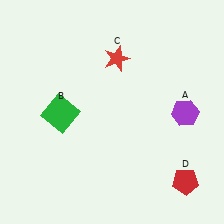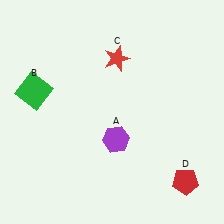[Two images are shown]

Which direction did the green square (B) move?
The green square (B) moved left.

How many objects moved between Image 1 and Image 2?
2 objects moved between the two images.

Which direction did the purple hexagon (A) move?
The purple hexagon (A) moved left.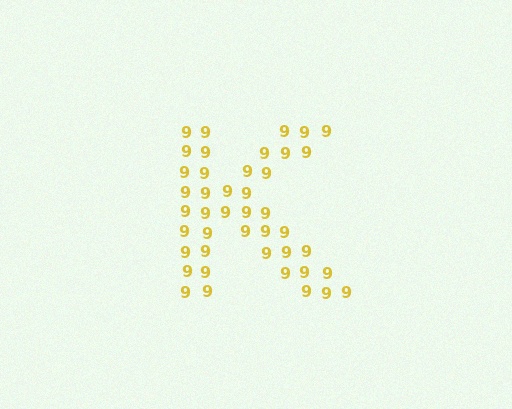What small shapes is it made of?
It is made of small digit 9's.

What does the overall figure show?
The overall figure shows the letter K.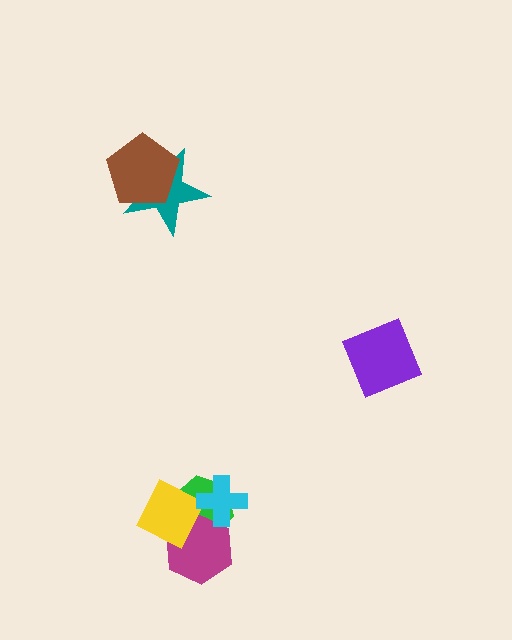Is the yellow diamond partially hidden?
Yes, it is partially covered by another shape.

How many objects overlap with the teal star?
1 object overlaps with the teal star.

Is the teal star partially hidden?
Yes, it is partially covered by another shape.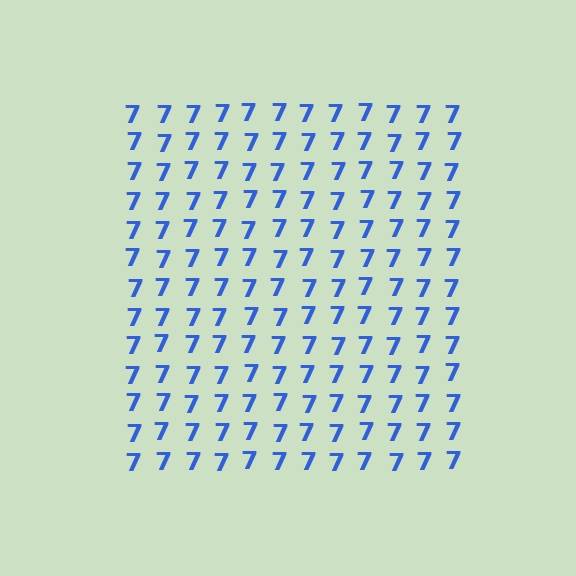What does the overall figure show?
The overall figure shows a square.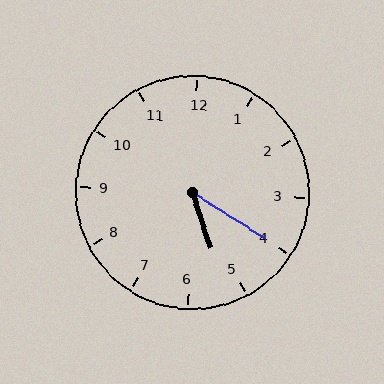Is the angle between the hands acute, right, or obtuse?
It is acute.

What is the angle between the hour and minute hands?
Approximately 40 degrees.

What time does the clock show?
5:20.